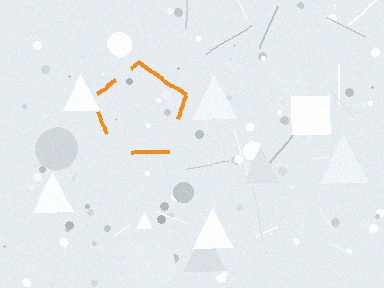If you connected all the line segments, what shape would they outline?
They would outline a pentagon.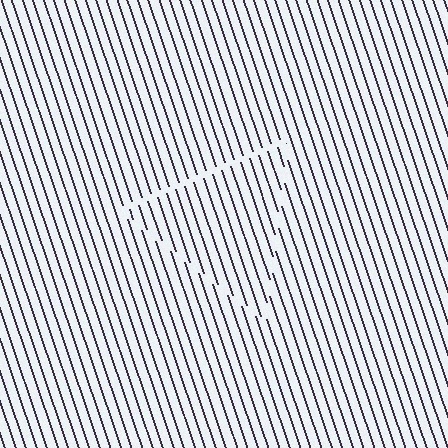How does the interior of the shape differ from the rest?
The interior of the shape contains the same grating, shifted by half a period — the contour is defined by the phase discontinuity where line-ends from the inner and outer gratings abut.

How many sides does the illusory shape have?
3 sides — the line-ends trace a triangle.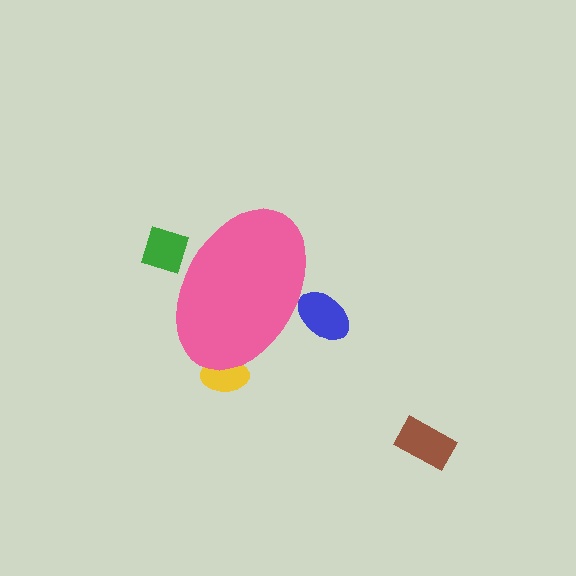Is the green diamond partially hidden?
Yes, the green diamond is partially hidden behind the pink ellipse.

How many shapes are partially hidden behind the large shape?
3 shapes are partially hidden.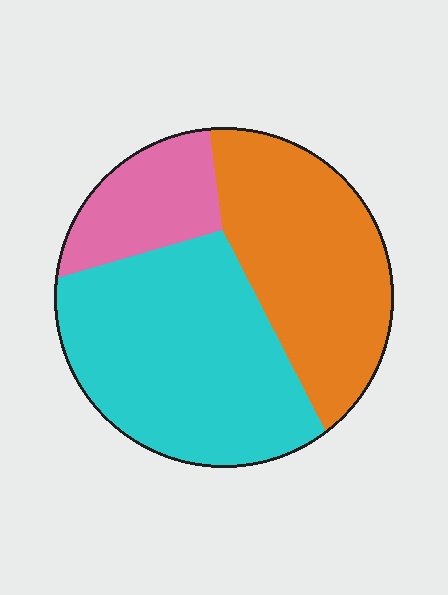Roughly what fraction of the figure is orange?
Orange takes up between a third and a half of the figure.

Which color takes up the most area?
Cyan, at roughly 45%.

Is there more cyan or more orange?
Cyan.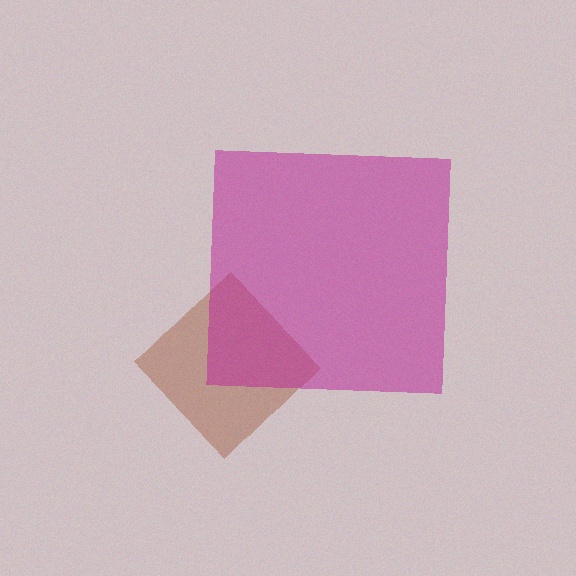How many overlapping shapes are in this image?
There are 2 overlapping shapes in the image.